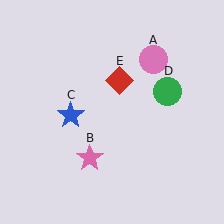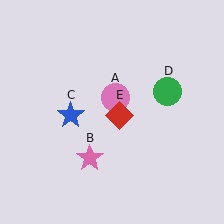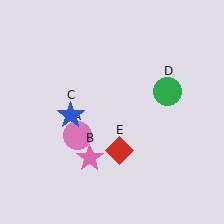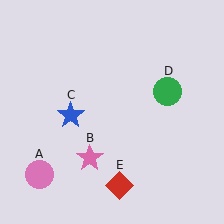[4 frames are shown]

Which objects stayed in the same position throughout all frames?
Pink star (object B) and blue star (object C) and green circle (object D) remained stationary.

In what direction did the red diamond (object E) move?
The red diamond (object E) moved down.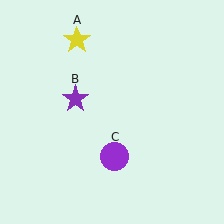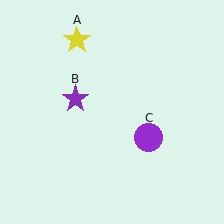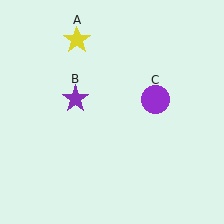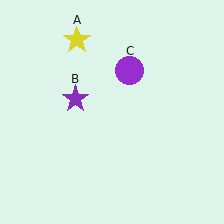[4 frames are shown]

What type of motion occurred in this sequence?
The purple circle (object C) rotated counterclockwise around the center of the scene.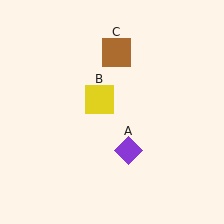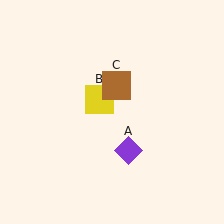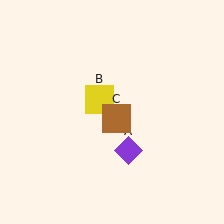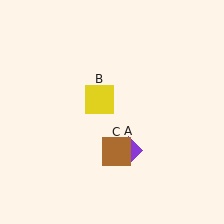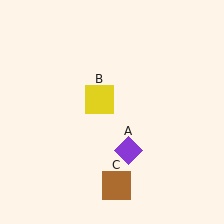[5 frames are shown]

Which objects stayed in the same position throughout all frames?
Purple diamond (object A) and yellow square (object B) remained stationary.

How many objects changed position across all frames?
1 object changed position: brown square (object C).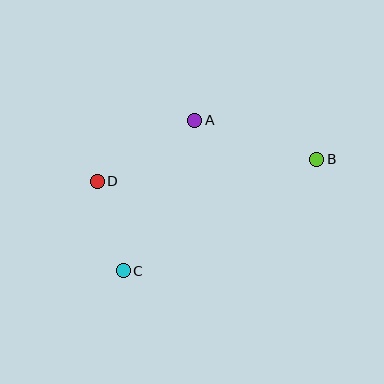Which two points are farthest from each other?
Points B and C are farthest from each other.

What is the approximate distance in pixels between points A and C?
The distance between A and C is approximately 167 pixels.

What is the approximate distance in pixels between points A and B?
The distance between A and B is approximately 128 pixels.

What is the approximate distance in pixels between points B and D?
The distance between B and D is approximately 221 pixels.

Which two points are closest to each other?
Points C and D are closest to each other.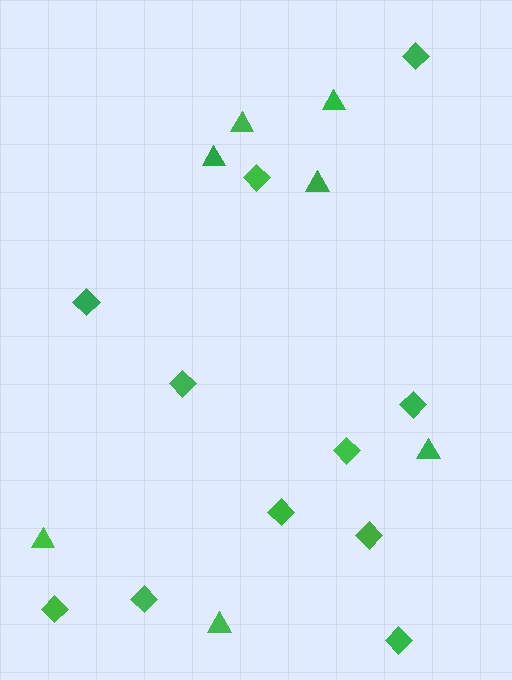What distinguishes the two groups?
There are 2 groups: one group of diamonds (11) and one group of triangles (7).